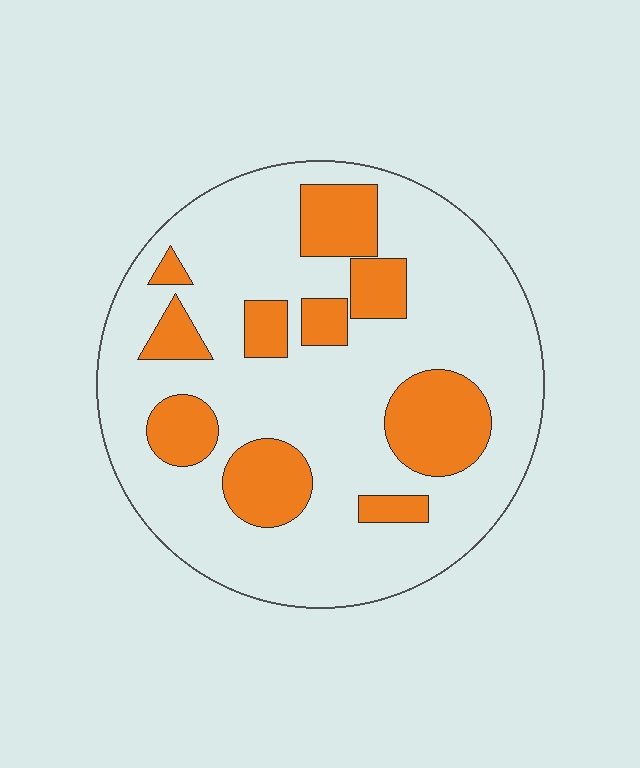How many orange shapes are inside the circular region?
10.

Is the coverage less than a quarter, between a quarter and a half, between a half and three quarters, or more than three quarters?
Less than a quarter.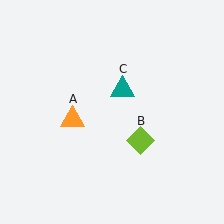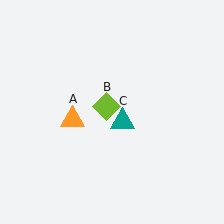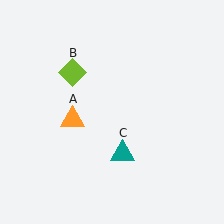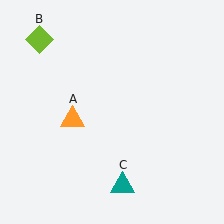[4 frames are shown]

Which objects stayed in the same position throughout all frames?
Orange triangle (object A) remained stationary.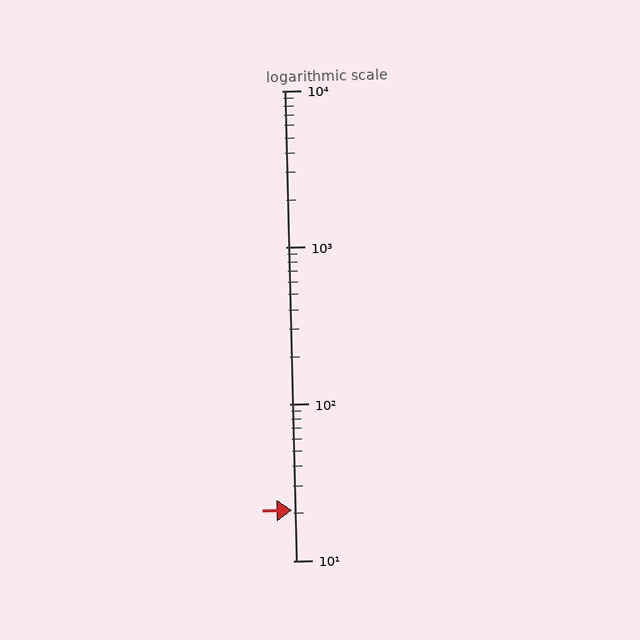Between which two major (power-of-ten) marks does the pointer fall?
The pointer is between 10 and 100.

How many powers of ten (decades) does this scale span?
The scale spans 3 decades, from 10 to 10000.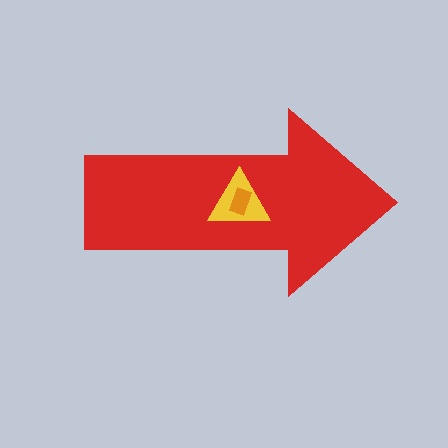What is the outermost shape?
The red arrow.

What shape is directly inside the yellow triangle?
The orange rectangle.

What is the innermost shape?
The orange rectangle.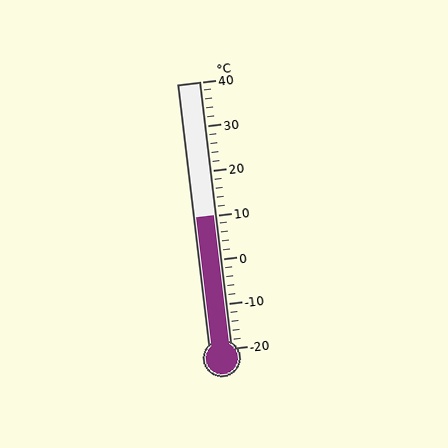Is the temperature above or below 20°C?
The temperature is below 20°C.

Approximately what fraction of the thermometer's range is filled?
The thermometer is filled to approximately 50% of its range.